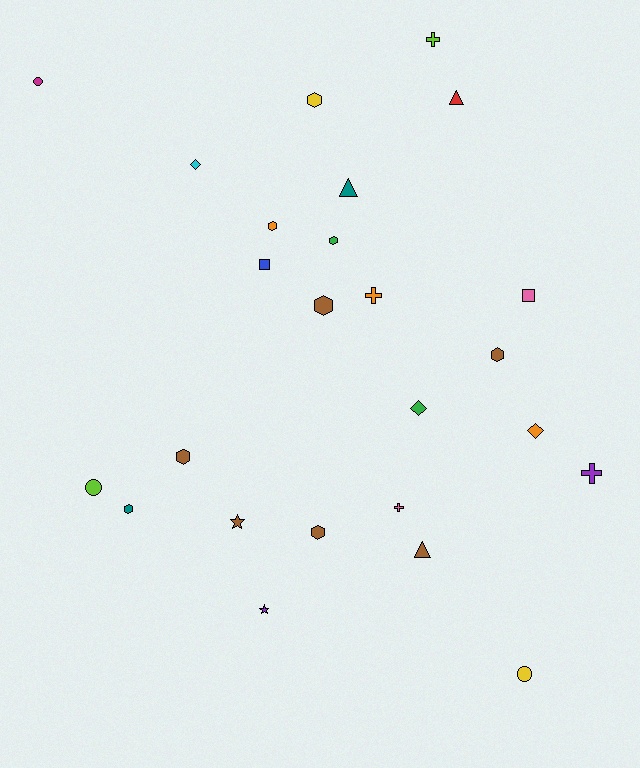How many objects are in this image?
There are 25 objects.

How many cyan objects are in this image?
There is 1 cyan object.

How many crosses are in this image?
There are 4 crosses.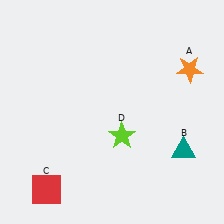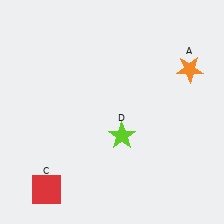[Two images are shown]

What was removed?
The teal triangle (B) was removed in Image 2.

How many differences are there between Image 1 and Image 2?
There is 1 difference between the two images.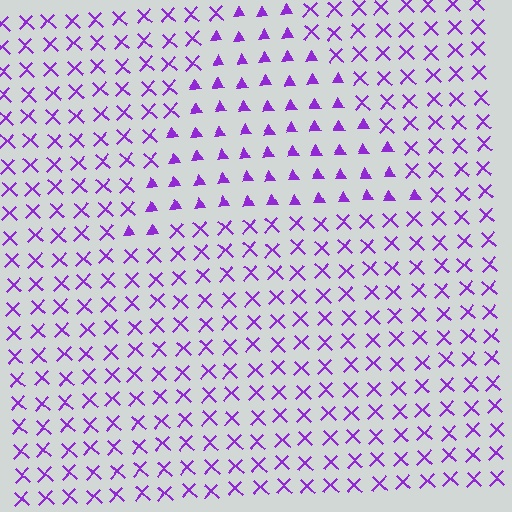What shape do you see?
I see a triangle.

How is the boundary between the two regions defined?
The boundary is defined by a change in element shape: triangles inside vs. X marks outside. All elements share the same color and spacing.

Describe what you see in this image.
The image is filled with small purple elements arranged in a uniform grid. A triangle-shaped region contains triangles, while the surrounding area contains X marks. The boundary is defined purely by the change in element shape.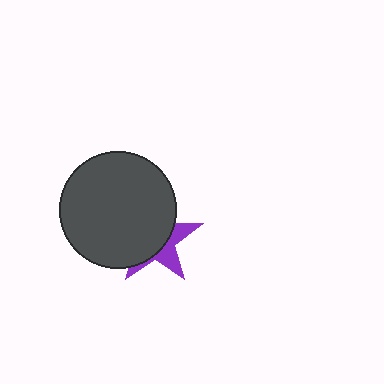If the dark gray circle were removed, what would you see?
You would see the complete purple star.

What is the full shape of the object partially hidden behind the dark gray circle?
The partially hidden object is a purple star.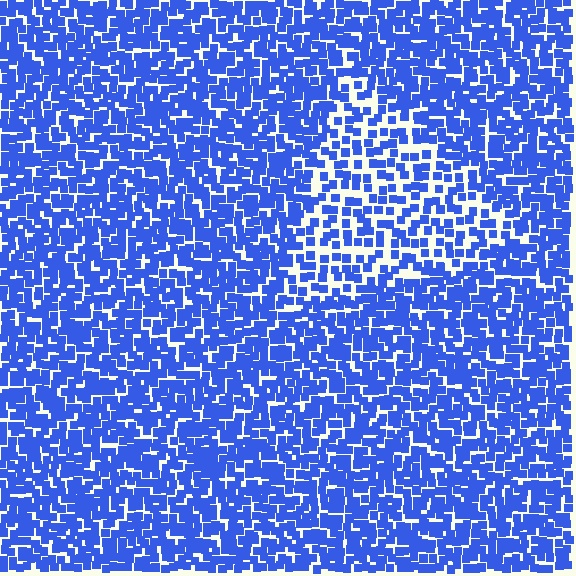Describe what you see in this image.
The image contains small blue elements arranged at two different densities. A triangle-shaped region is visible where the elements are less densely packed than the surrounding area.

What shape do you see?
I see a triangle.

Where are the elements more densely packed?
The elements are more densely packed outside the triangle boundary.